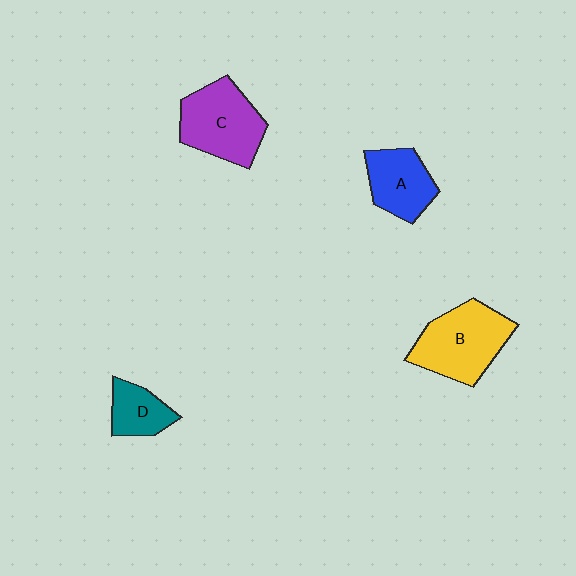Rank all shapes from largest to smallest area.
From largest to smallest: B (yellow), C (purple), A (blue), D (teal).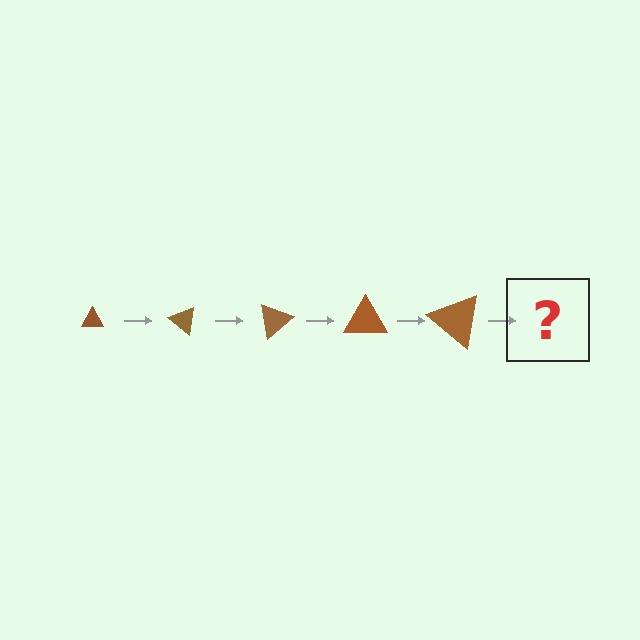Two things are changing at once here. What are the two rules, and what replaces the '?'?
The two rules are that the triangle grows larger each step and it rotates 40 degrees each step. The '?' should be a triangle, larger than the previous one and rotated 200 degrees from the start.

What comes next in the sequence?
The next element should be a triangle, larger than the previous one and rotated 200 degrees from the start.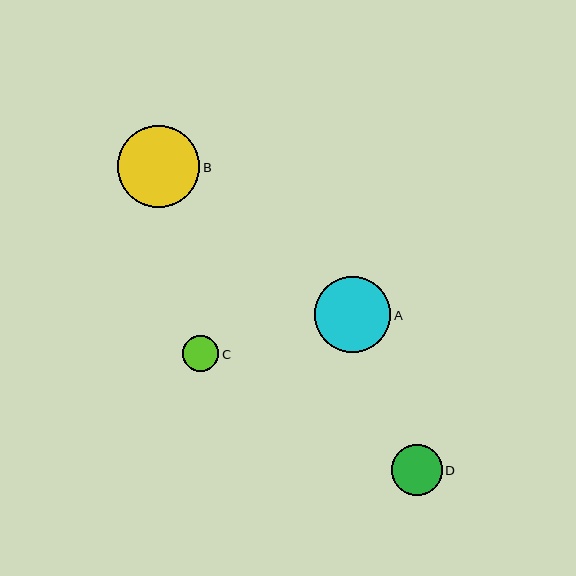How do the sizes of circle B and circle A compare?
Circle B and circle A are approximately the same size.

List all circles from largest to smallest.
From largest to smallest: B, A, D, C.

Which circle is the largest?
Circle B is the largest with a size of approximately 82 pixels.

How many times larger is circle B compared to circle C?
Circle B is approximately 2.3 times the size of circle C.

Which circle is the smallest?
Circle C is the smallest with a size of approximately 36 pixels.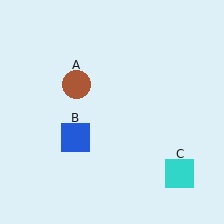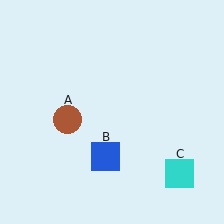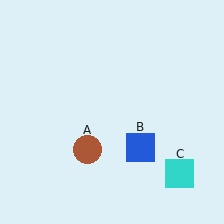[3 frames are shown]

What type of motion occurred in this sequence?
The brown circle (object A), blue square (object B) rotated counterclockwise around the center of the scene.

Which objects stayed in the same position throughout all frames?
Cyan square (object C) remained stationary.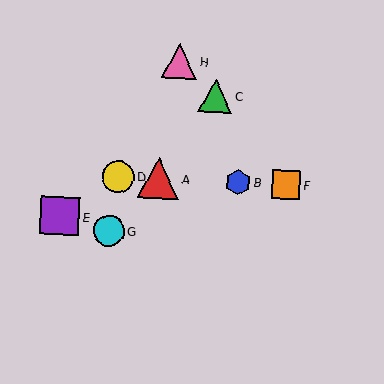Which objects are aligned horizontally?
Objects A, B, D, F are aligned horizontally.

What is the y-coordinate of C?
Object C is at y≈96.